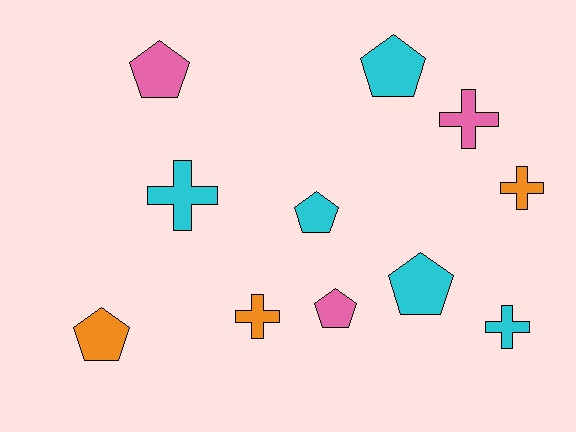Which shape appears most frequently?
Pentagon, with 6 objects.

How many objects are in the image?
There are 11 objects.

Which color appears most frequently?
Cyan, with 5 objects.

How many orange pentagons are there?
There is 1 orange pentagon.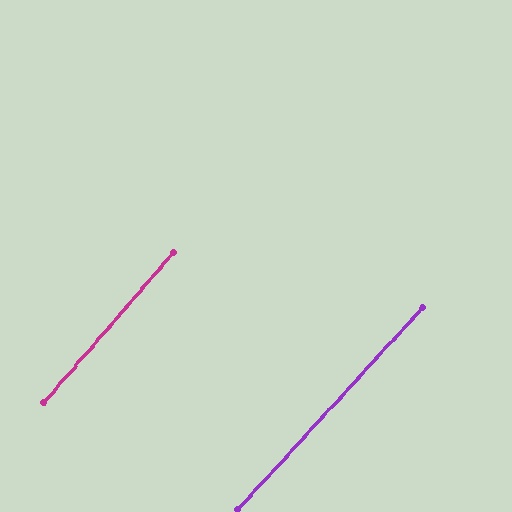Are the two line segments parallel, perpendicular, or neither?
Parallel — their directions differ by only 1.7°.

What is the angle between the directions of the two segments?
Approximately 2 degrees.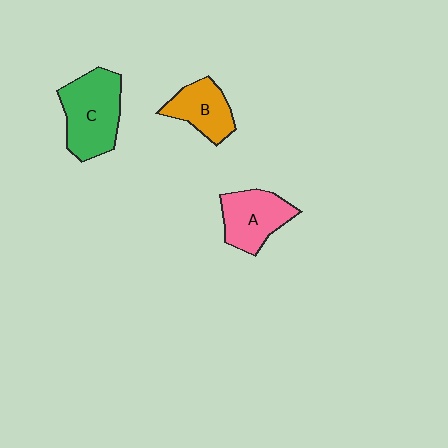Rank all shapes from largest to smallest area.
From largest to smallest: C (green), A (pink), B (orange).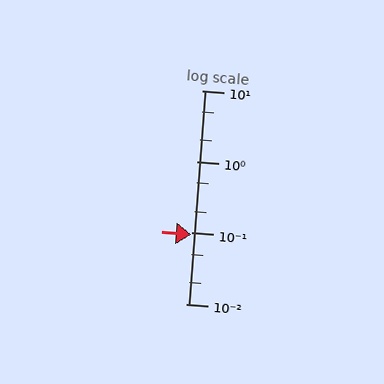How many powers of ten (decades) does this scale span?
The scale spans 3 decades, from 0.01 to 10.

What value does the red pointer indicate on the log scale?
The pointer indicates approximately 0.094.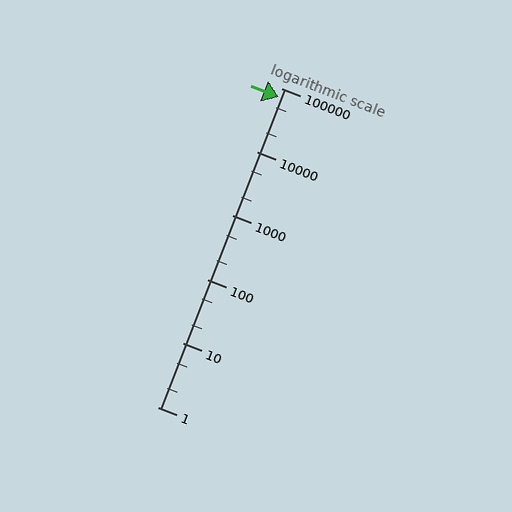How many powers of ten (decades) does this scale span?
The scale spans 5 decades, from 1 to 100000.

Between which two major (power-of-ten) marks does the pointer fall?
The pointer is between 10000 and 100000.